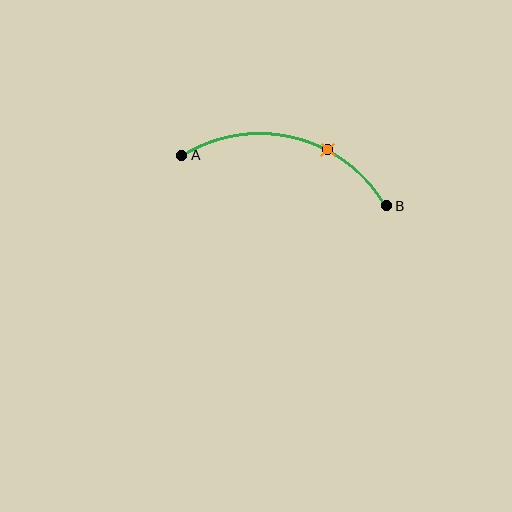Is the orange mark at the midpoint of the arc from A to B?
No. The orange mark lies on the arc but is closer to endpoint B. The arc midpoint would be at the point on the curve equidistant along the arc from both A and B.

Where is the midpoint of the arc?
The arc midpoint is the point on the curve farthest from the straight line joining A and B. It sits above that line.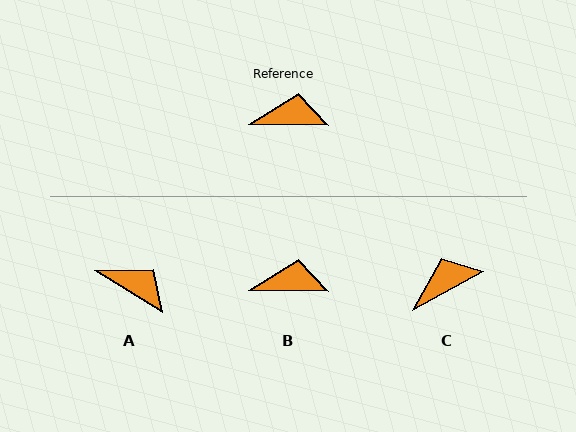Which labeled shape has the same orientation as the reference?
B.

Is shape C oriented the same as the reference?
No, it is off by about 29 degrees.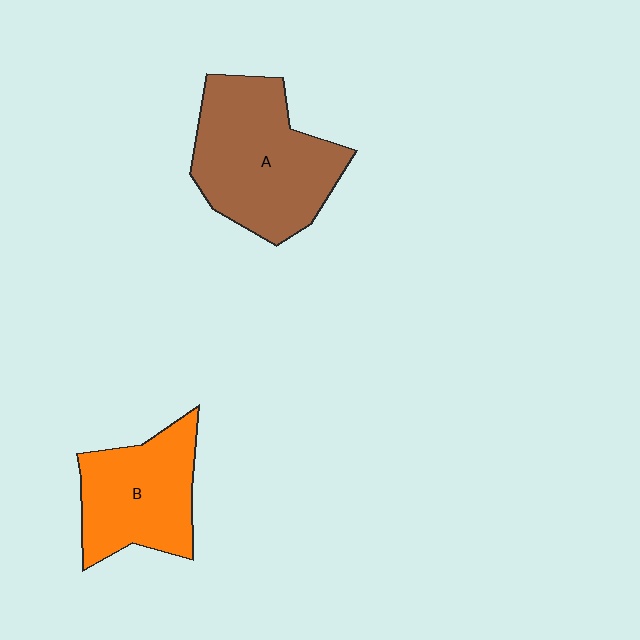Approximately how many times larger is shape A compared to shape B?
Approximately 1.4 times.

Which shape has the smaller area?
Shape B (orange).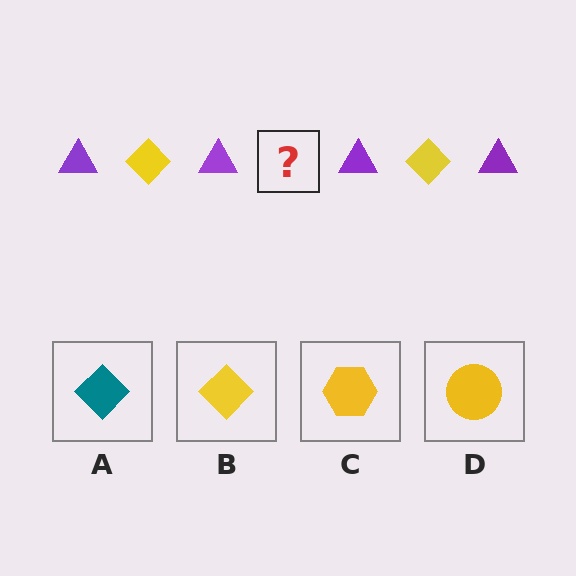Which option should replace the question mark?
Option B.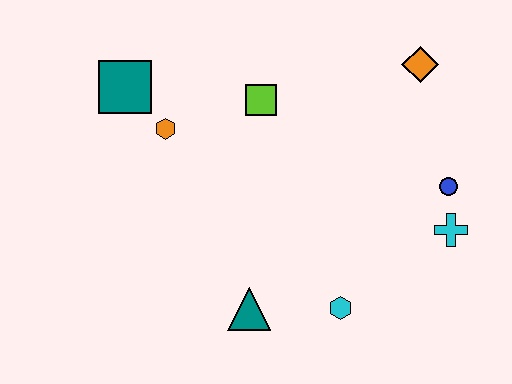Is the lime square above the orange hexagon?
Yes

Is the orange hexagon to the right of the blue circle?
No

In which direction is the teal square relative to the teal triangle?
The teal square is above the teal triangle.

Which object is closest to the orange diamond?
The blue circle is closest to the orange diamond.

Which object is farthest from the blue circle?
The teal square is farthest from the blue circle.